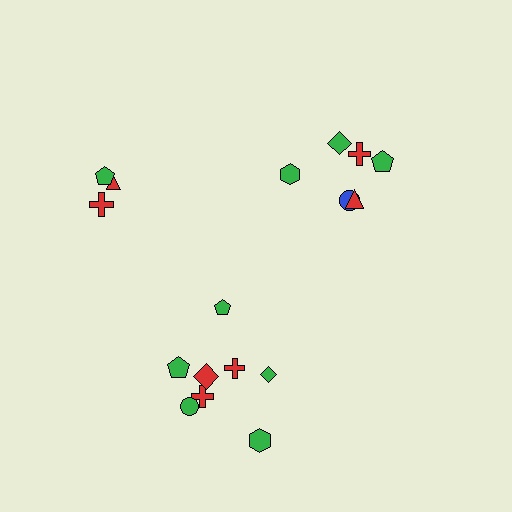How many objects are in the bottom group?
There are 8 objects.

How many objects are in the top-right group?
There are 6 objects.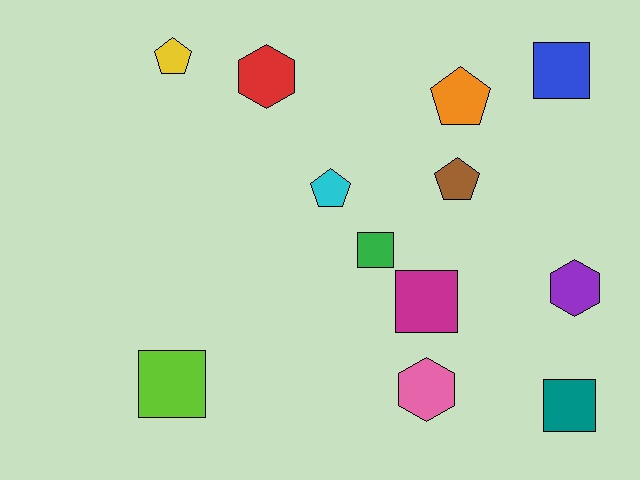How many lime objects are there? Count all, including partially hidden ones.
There is 1 lime object.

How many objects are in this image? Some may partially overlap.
There are 12 objects.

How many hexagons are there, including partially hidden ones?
There are 3 hexagons.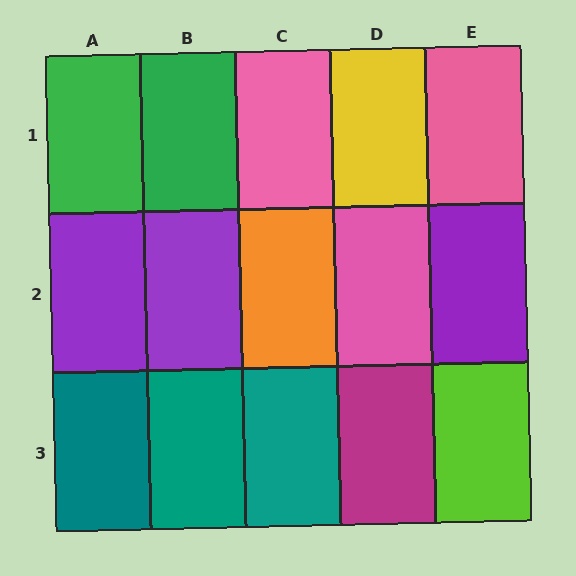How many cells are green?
2 cells are green.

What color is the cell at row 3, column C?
Teal.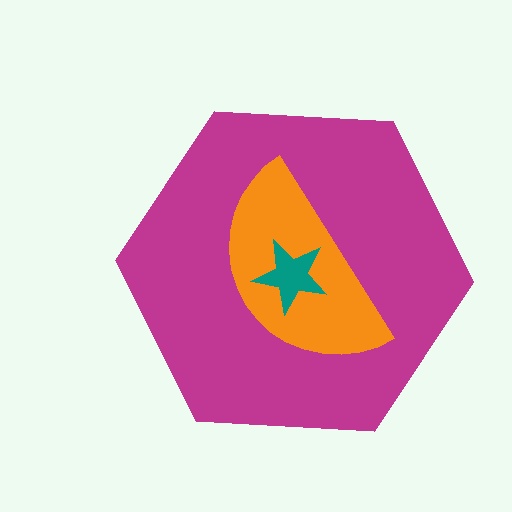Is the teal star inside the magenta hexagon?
Yes.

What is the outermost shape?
The magenta hexagon.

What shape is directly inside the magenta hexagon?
The orange semicircle.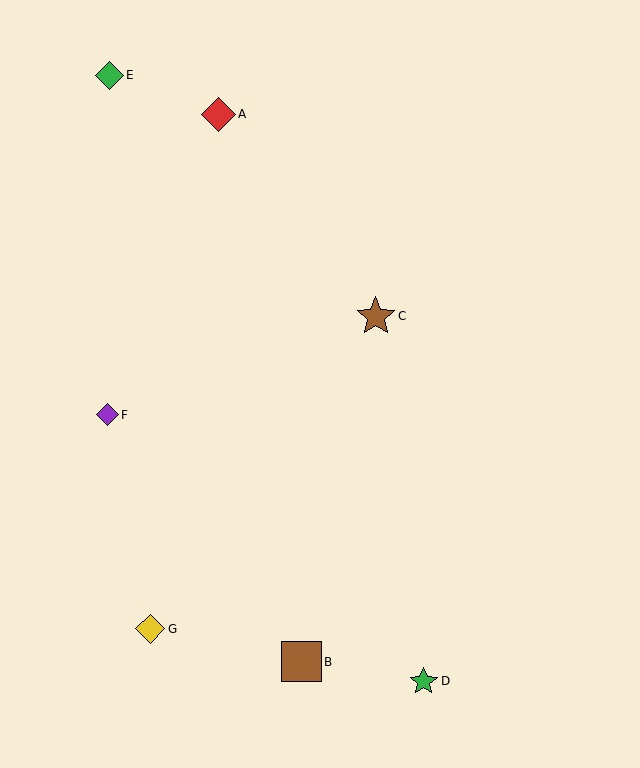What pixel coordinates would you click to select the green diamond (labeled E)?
Click at (109, 75) to select the green diamond E.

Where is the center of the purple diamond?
The center of the purple diamond is at (107, 415).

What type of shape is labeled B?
Shape B is a brown square.